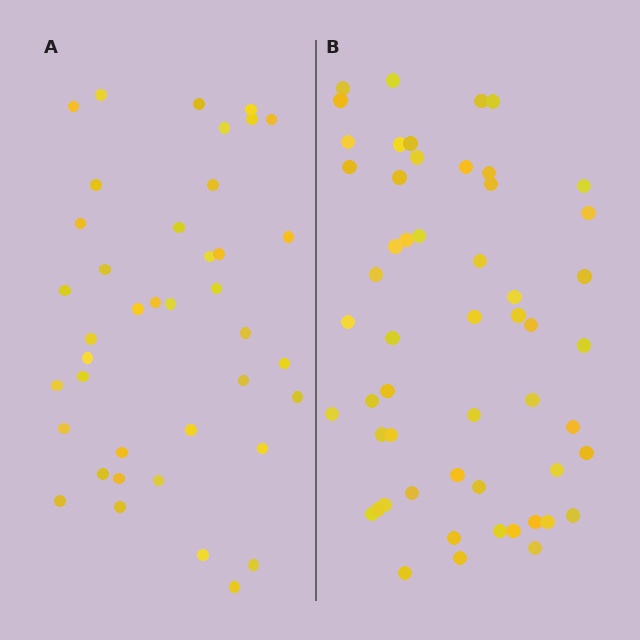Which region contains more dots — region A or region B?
Region B (the right region) has more dots.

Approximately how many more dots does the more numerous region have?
Region B has approximately 15 more dots than region A.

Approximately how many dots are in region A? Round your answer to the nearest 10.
About 40 dots.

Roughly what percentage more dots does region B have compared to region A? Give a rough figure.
About 35% more.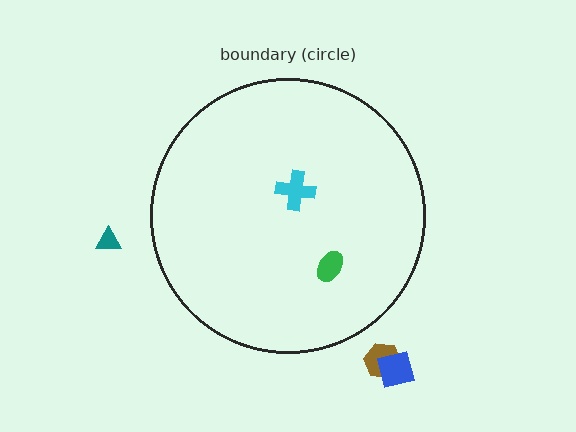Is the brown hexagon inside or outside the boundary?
Outside.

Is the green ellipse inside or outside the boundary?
Inside.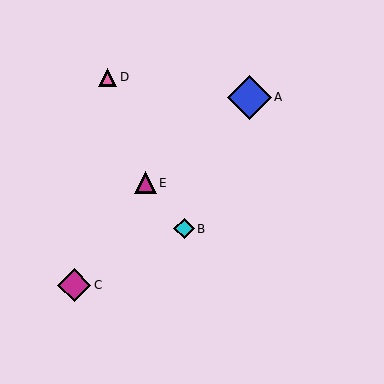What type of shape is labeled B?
Shape B is a cyan diamond.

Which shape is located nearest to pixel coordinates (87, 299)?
The magenta diamond (labeled C) at (74, 285) is nearest to that location.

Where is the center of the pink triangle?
The center of the pink triangle is at (107, 77).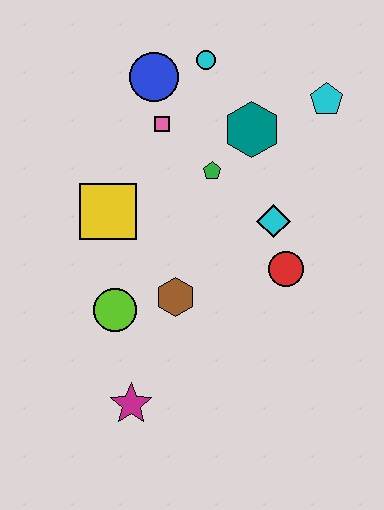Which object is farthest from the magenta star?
The cyan pentagon is farthest from the magenta star.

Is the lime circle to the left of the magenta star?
Yes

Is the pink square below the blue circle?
Yes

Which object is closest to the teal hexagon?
The green pentagon is closest to the teal hexagon.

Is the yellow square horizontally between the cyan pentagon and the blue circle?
No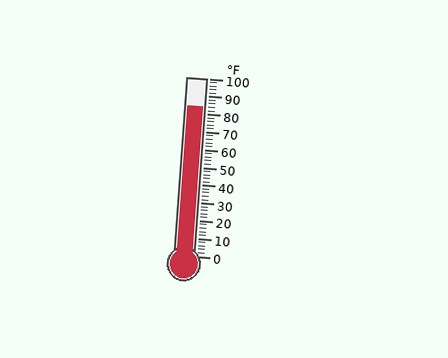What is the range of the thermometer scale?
The thermometer scale ranges from 0°F to 100°F.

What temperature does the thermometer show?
The thermometer shows approximately 84°F.